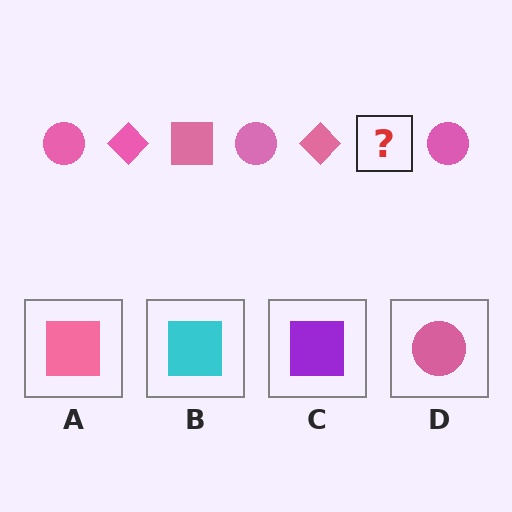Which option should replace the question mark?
Option A.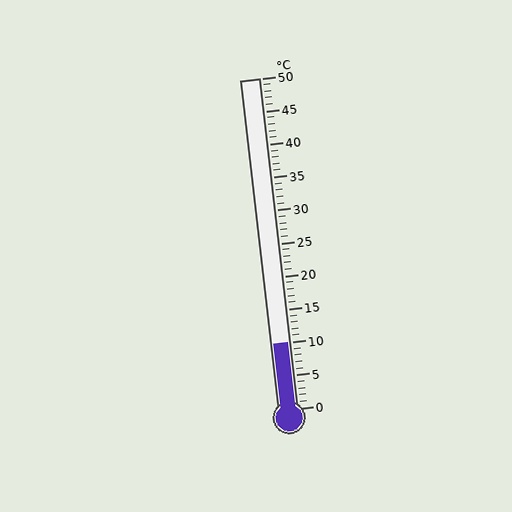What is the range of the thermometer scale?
The thermometer scale ranges from 0°C to 50°C.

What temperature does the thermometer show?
The thermometer shows approximately 10°C.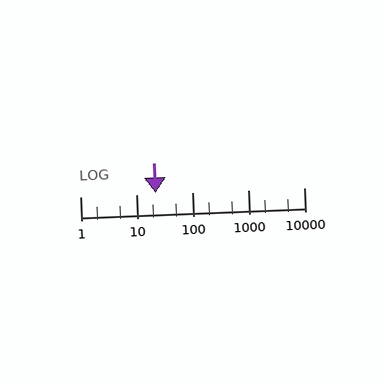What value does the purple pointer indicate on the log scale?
The pointer indicates approximately 22.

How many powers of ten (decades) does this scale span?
The scale spans 4 decades, from 1 to 10000.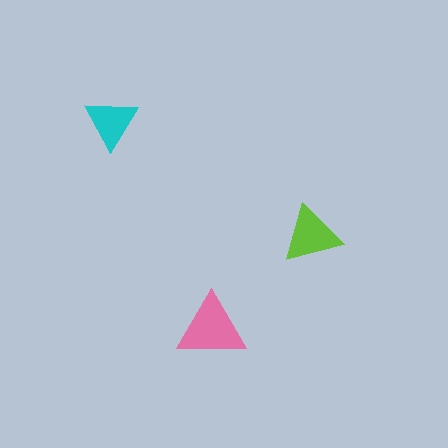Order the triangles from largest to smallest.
the pink one, the lime one, the cyan one.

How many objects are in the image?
There are 3 objects in the image.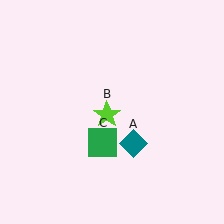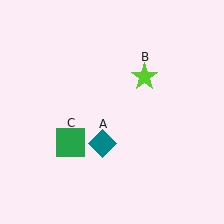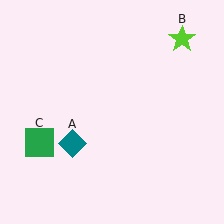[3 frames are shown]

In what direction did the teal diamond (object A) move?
The teal diamond (object A) moved left.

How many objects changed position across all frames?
3 objects changed position: teal diamond (object A), lime star (object B), green square (object C).